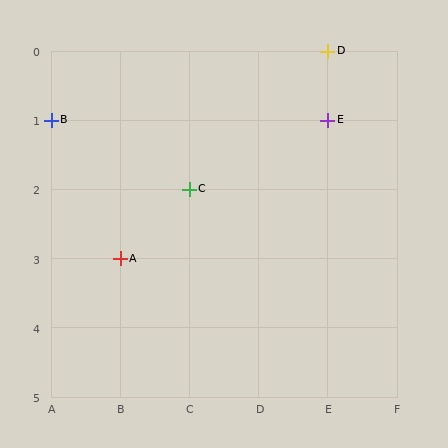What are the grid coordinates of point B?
Point B is at grid coordinates (A, 1).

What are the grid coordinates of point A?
Point A is at grid coordinates (B, 3).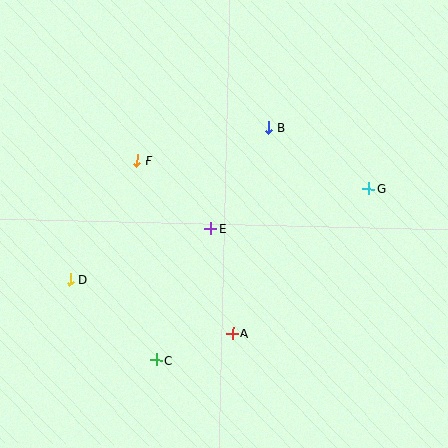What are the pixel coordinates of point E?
Point E is at (211, 229).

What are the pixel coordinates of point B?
Point B is at (269, 128).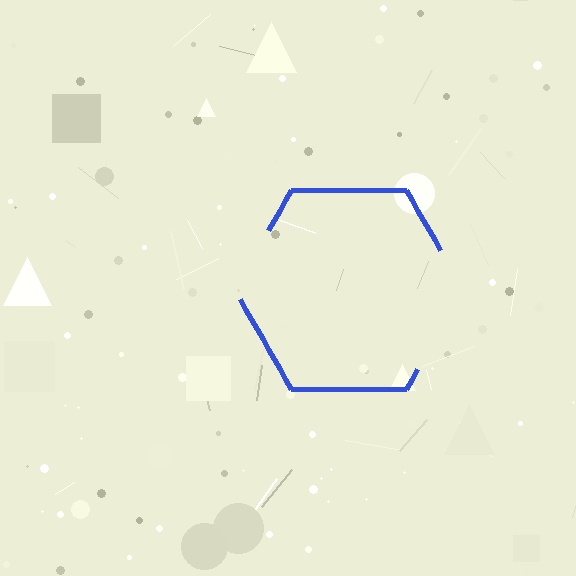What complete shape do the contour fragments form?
The contour fragments form a hexagon.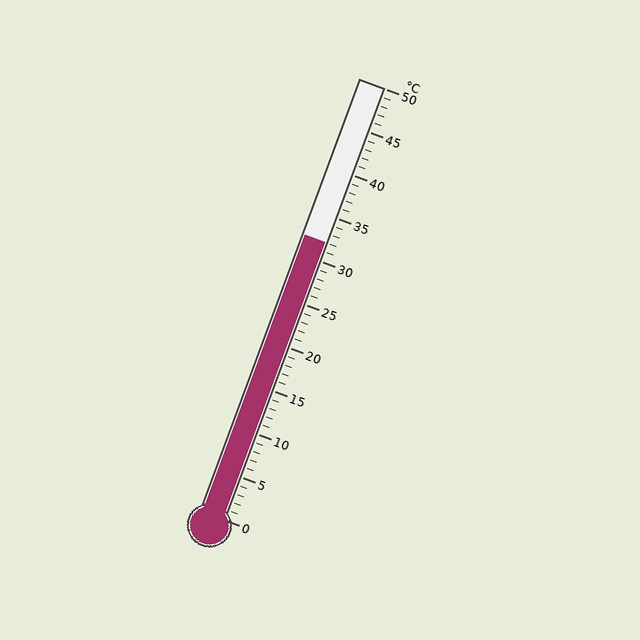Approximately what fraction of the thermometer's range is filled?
The thermometer is filled to approximately 65% of its range.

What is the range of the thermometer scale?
The thermometer scale ranges from 0°C to 50°C.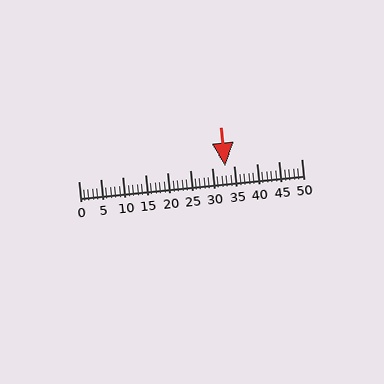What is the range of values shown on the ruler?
The ruler shows values from 0 to 50.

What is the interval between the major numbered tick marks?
The major tick marks are spaced 5 units apart.